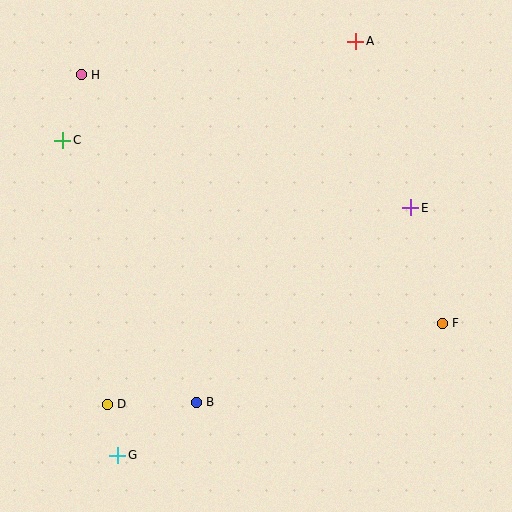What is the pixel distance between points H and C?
The distance between H and C is 68 pixels.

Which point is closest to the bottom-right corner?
Point F is closest to the bottom-right corner.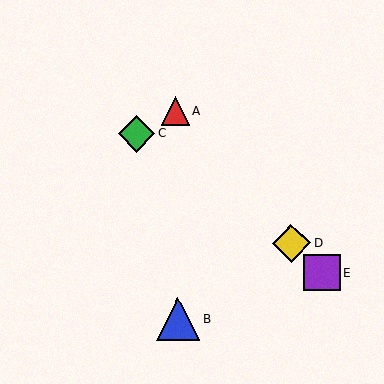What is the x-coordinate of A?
Object A is at x≈175.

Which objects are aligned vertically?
Objects A, B are aligned vertically.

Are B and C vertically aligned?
No, B is at x≈178 and C is at x≈137.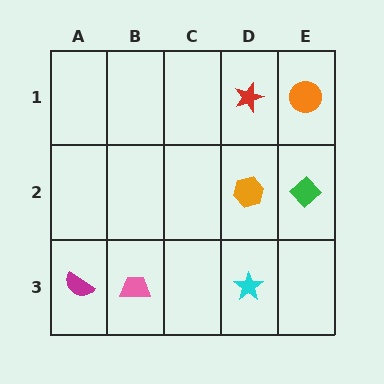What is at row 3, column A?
A magenta semicircle.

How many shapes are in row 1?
2 shapes.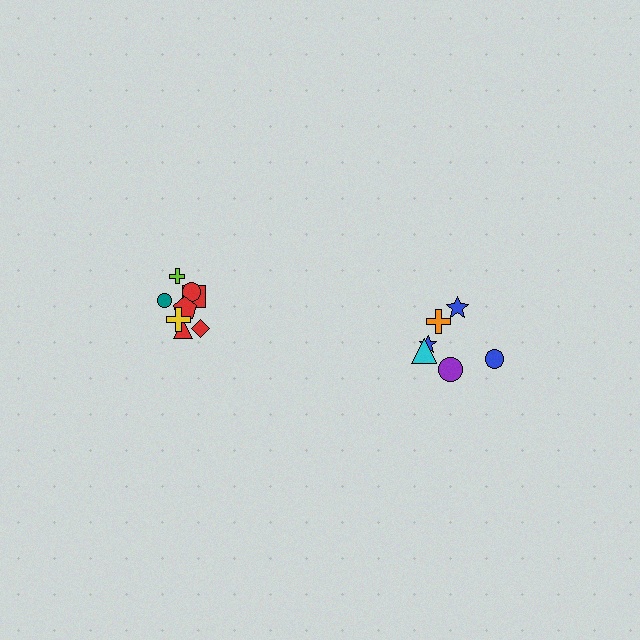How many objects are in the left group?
There are 8 objects.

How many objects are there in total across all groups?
There are 14 objects.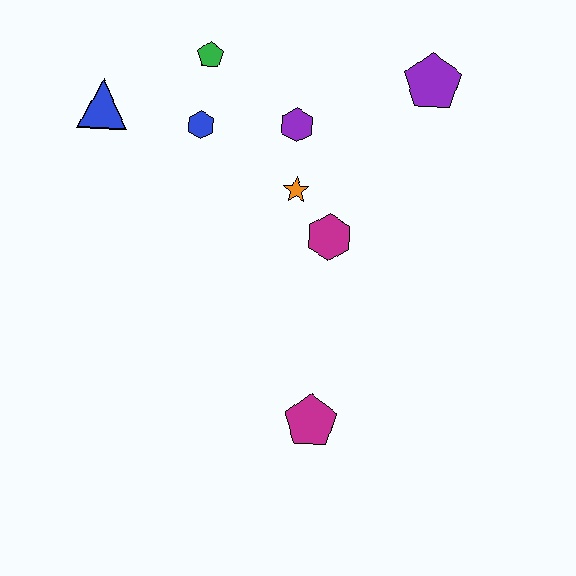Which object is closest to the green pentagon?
The blue hexagon is closest to the green pentagon.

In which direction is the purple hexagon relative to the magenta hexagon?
The purple hexagon is above the magenta hexagon.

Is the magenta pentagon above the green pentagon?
No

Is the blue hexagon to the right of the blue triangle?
Yes